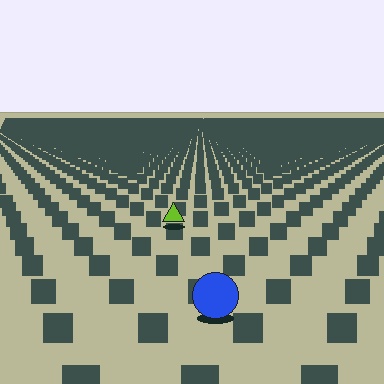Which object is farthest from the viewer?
The lime triangle is farthest from the viewer. It appears smaller and the ground texture around it is denser.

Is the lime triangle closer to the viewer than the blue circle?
No. The blue circle is closer — you can tell from the texture gradient: the ground texture is coarser near it.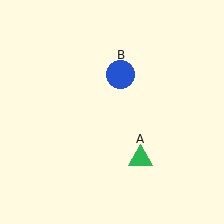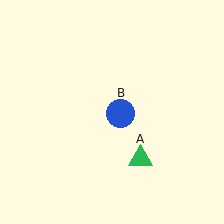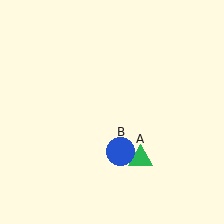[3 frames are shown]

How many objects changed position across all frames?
1 object changed position: blue circle (object B).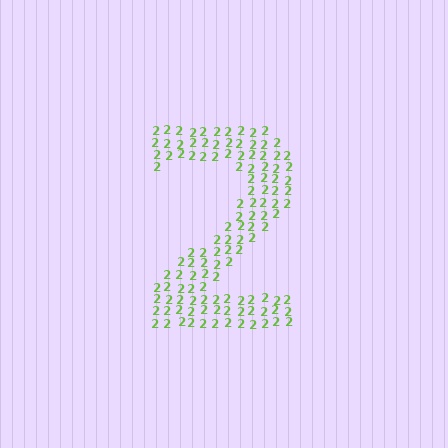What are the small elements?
The small elements are digit 2's.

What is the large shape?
The large shape is the digit 2.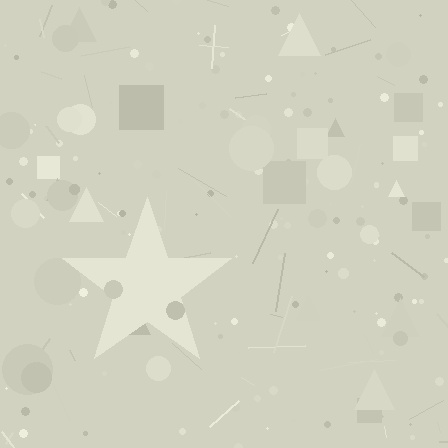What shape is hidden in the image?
A star is hidden in the image.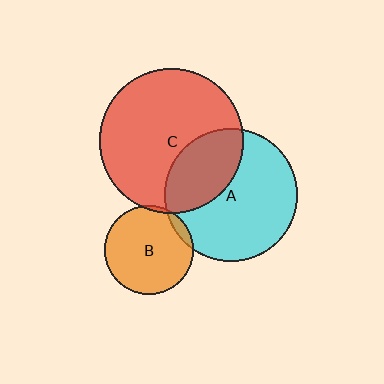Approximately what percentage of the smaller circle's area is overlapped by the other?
Approximately 5%.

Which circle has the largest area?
Circle C (red).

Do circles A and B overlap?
Yes.